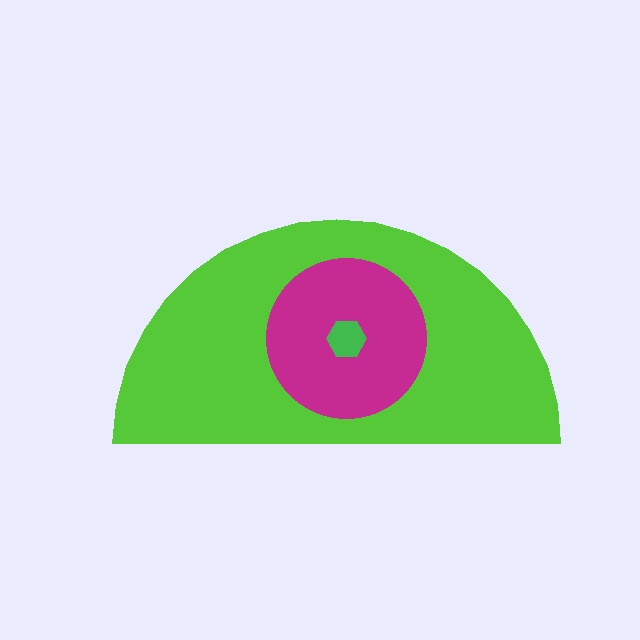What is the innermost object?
The green hexagon.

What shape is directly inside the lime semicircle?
The magenta circle.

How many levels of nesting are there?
3.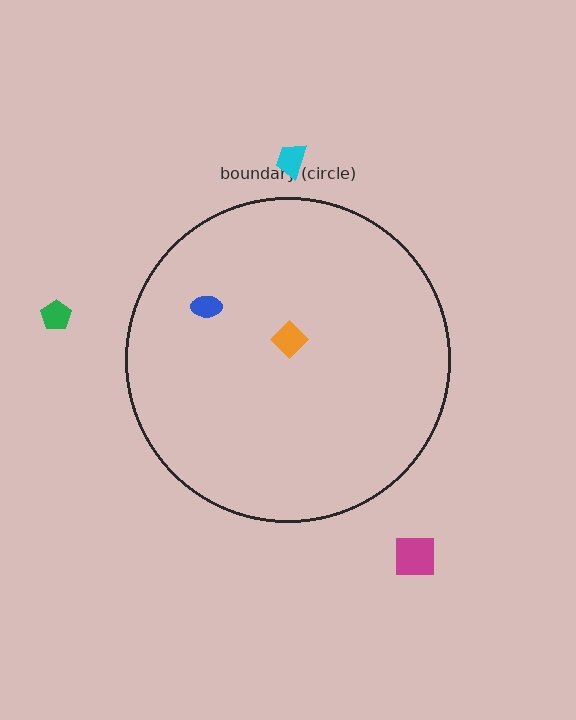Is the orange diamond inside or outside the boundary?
Inside.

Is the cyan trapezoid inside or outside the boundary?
Outside.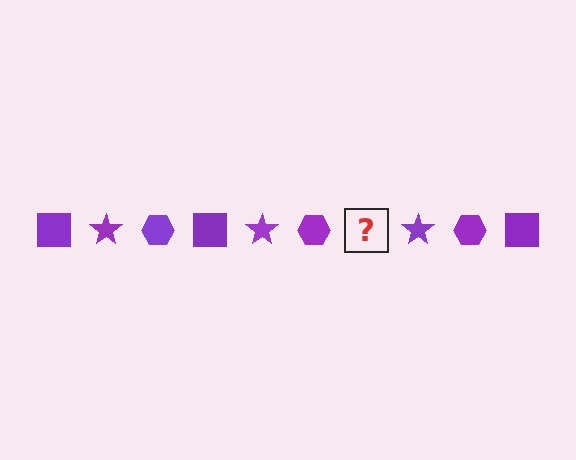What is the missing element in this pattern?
The missing element is a purple square.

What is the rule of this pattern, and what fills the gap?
The rule is that the pattern cycles through square, star, hexagon shapes in purple. The gap should be filled with a purple square.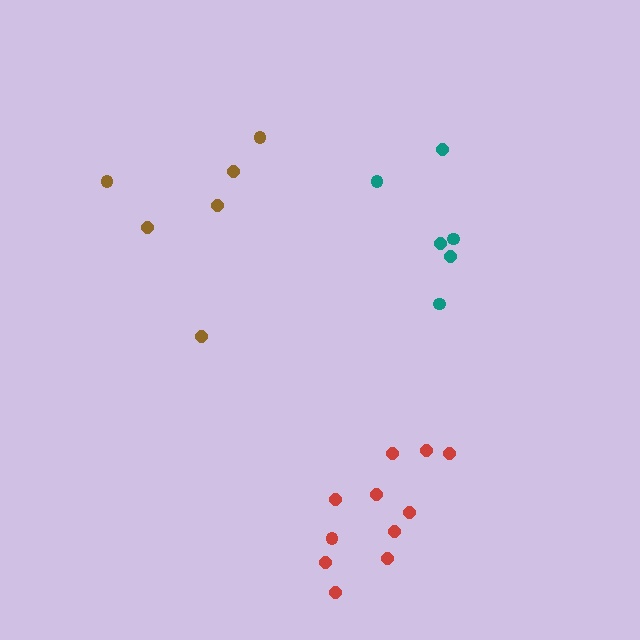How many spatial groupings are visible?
There are 3 spatial groupings.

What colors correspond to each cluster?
The clusters are colored: teal, brown, red.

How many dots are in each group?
Group 1: 6 dots, Group 2: 6 dots, Group 3: 11 dots (23 total).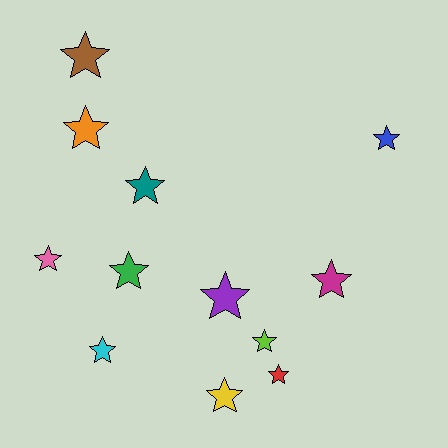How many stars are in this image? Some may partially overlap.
There are 12 stars.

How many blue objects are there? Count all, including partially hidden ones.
There is 1 blue object.